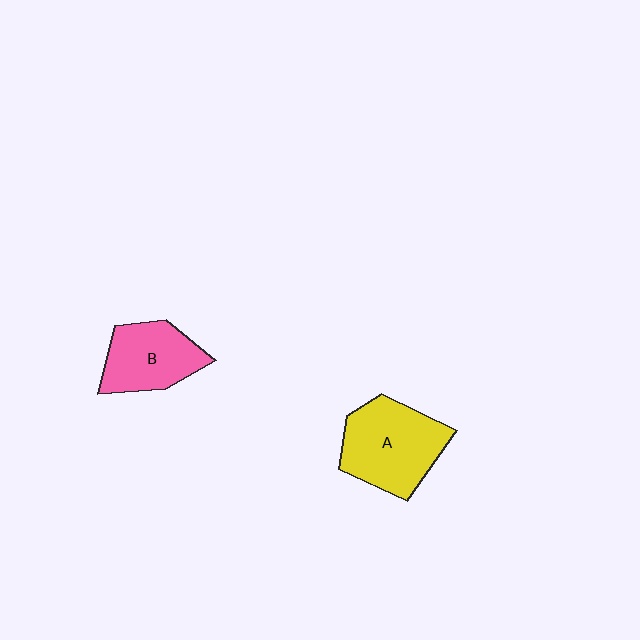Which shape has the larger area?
Shape A (yellow).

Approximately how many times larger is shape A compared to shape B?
Approximately 1.3 times.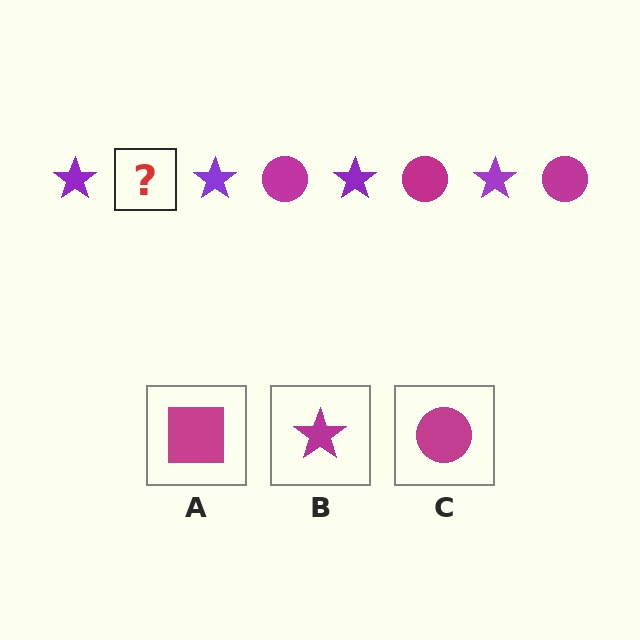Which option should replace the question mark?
Option C.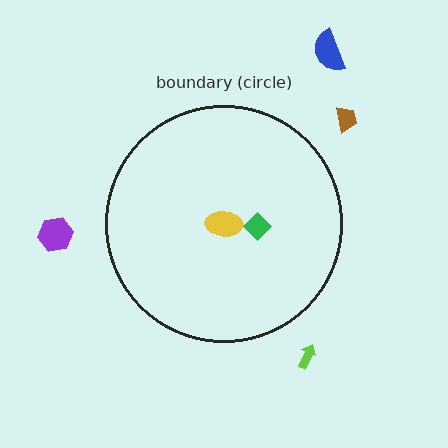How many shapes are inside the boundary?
2 inside, 4 outside.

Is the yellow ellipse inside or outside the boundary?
Inside.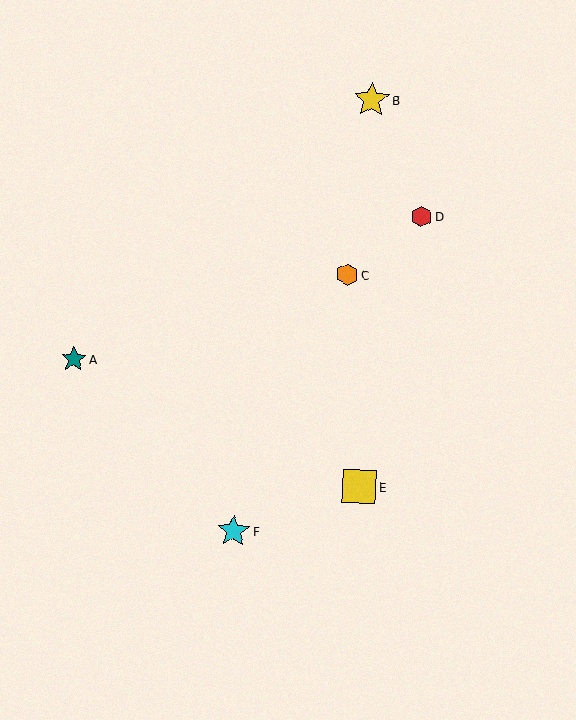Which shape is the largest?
The yellow star (labeled B) is the largest.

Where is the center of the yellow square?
The center of the yellow square is at (359, 487).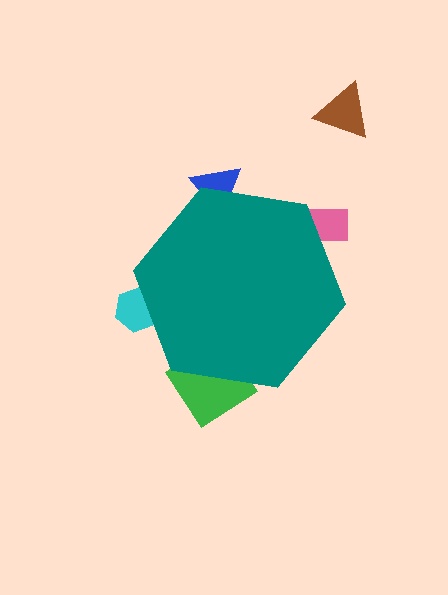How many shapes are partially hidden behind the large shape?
4 shapes are partially hidden.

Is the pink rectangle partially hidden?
Yes, the pink rectangle is partially hidden behind the teal hexagon.